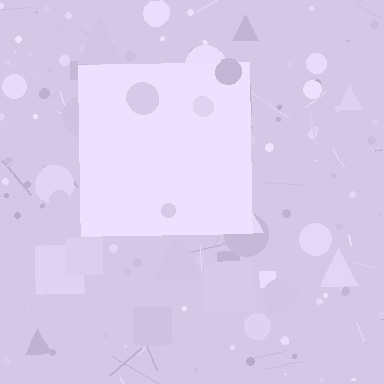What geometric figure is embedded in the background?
A square is embedded in the background.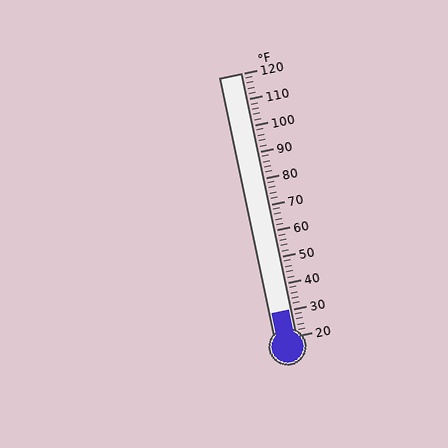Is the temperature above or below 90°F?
The temperature is below 90°F.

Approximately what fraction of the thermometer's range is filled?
The thermometer is filled to approximately 10% of its range.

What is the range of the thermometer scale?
The thermometer scale ranges from 20°F to 120°F.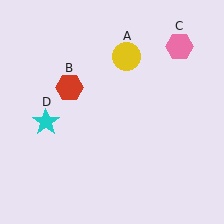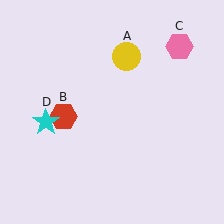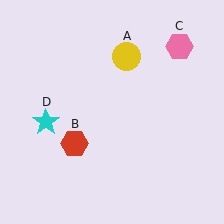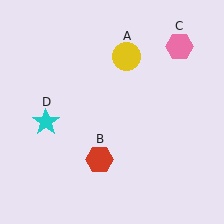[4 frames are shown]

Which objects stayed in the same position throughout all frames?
Yellow circle (object A) and pink hexagon (object C) and cyan star (object D) remained stationary.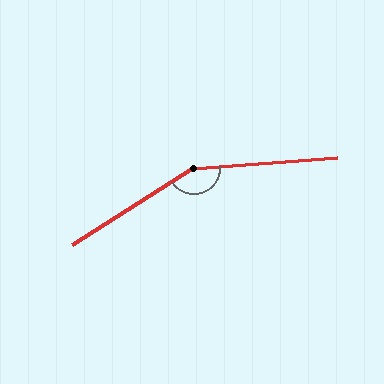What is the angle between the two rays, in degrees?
Approximately 152 degrees.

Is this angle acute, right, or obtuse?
It is obtuse.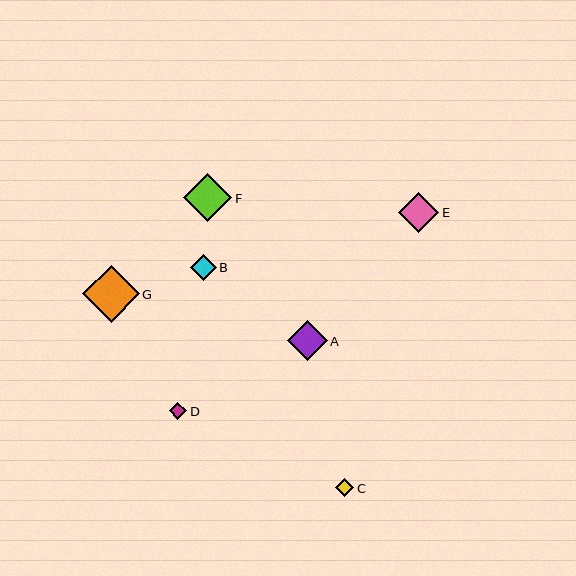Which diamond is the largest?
Diamond G is the largest with a size of approximately 57 pixels.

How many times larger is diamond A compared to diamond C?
Diamond A is approximately 2.2 times the size of diamond C.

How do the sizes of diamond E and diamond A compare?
Diamond E and diamond A are approximately the same size.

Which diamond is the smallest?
Diamond D is the smallest with a size of approximately 18 pixels.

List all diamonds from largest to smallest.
From largest to smallest: G, F, E, A, B, C, D.